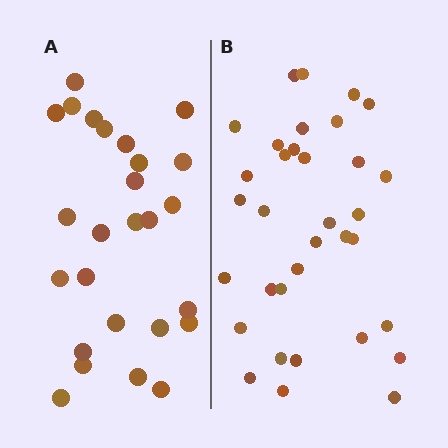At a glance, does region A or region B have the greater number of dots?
Region B (the right region) has more dots.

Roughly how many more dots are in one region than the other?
Region B has roughly 8 or so more dots than region A.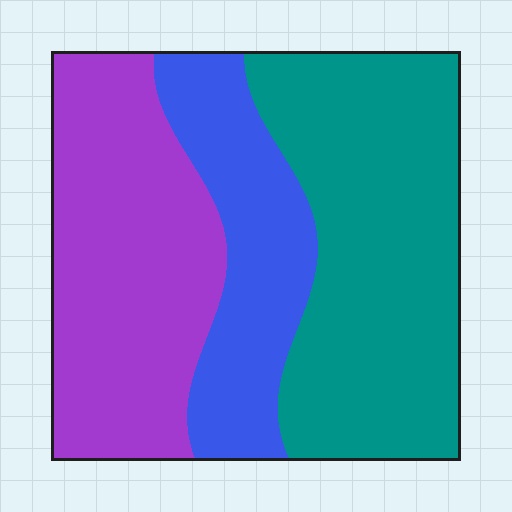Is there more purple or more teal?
Teal.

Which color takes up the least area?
Blue, at roughly 20%.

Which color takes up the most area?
Teal, at roughly 40%.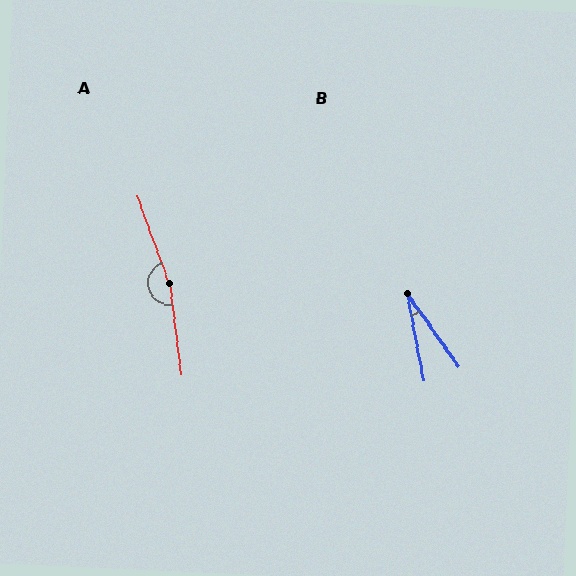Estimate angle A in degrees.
Approximately 167 degrees.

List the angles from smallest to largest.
B (24°), A (167°).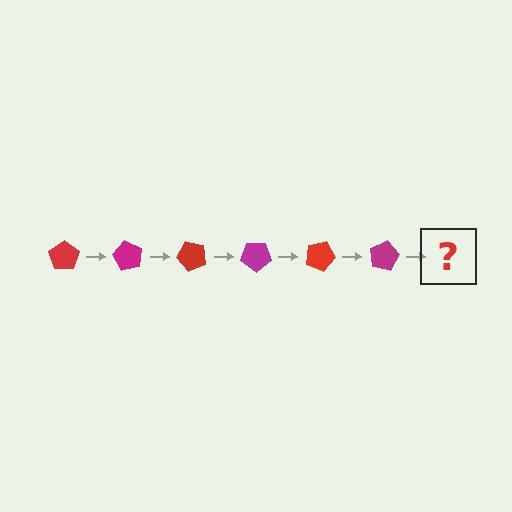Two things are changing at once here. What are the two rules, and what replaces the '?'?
The two rules are that it rotates 60 degrees each step and the color cycles through red and magenta. The '?' should be a red pentagon, rotated 360 degrees from the start.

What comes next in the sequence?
The next element should be a red pentagon, rotated 360 degrees from the start.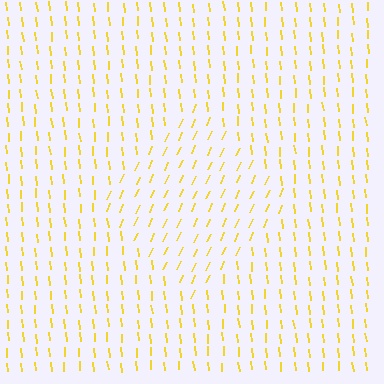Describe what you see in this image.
The image is filled with small yellow line segments. A diamond region in the image has lines oriented differently from the surrounding lines, creating a visible texture boundary.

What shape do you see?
I see a diamond.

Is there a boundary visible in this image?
Yes, there is a texture boundary formed by a change in line orientation.